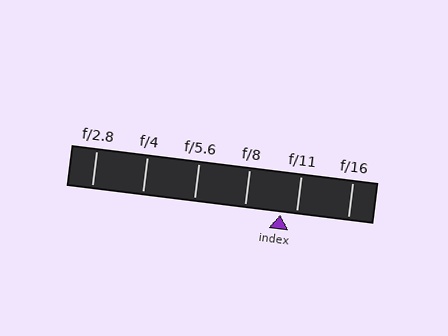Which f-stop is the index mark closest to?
The index mark is closest to f/11.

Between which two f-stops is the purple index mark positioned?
The index mark is between f/8 and f/11.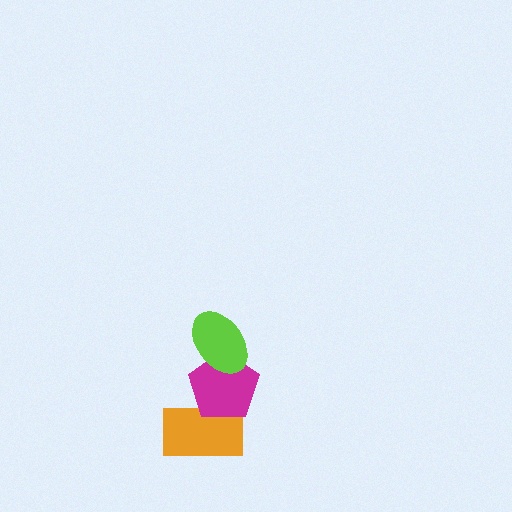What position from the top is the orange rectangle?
The orange rectangle is 3rd from the top.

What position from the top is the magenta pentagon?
The magenta pentagon is 2nd from the top.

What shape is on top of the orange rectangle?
The magenta pentagon is on top of the orange rectangle.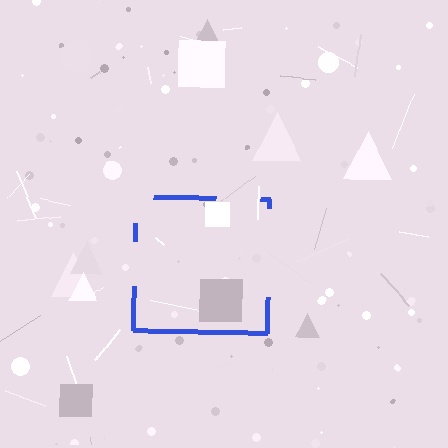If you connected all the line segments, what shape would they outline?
They would outline a square.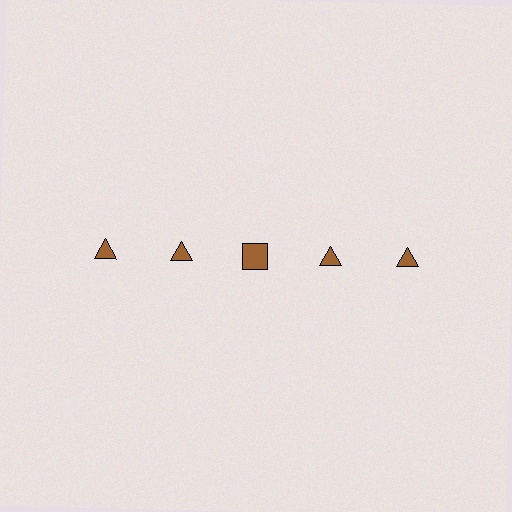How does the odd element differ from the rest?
It has a different shape: square instead of triangle.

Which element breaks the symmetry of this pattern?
The brown square in the top row, center column breaks the symmetry. All other shapes are brown triangles.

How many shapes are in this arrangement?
There are 5 shapes arranged in a grid pattern.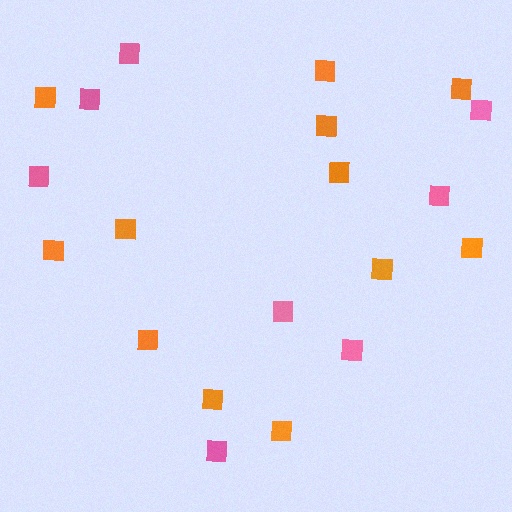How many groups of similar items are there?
There are 2 groups: one group of pink squares (8) and one group of orange squares (12).